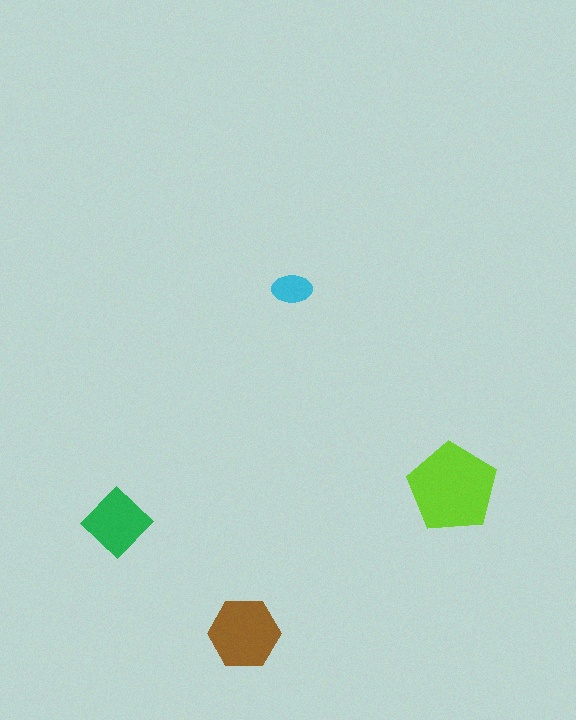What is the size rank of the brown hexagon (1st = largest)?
2nd.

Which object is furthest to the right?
The lime pentagon is rightmost.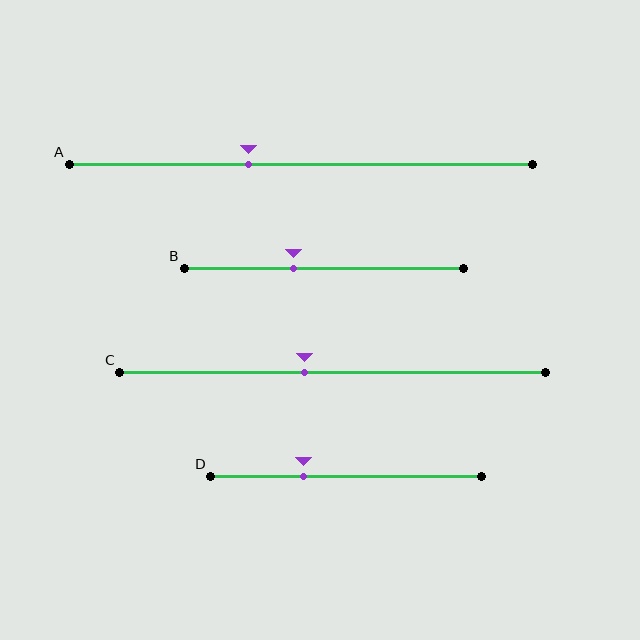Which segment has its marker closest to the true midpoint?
Segment C has its marker closest to the true midpoint.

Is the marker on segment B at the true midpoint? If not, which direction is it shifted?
No, the marker on segment B is shifted to the left by about 11% of the segment length.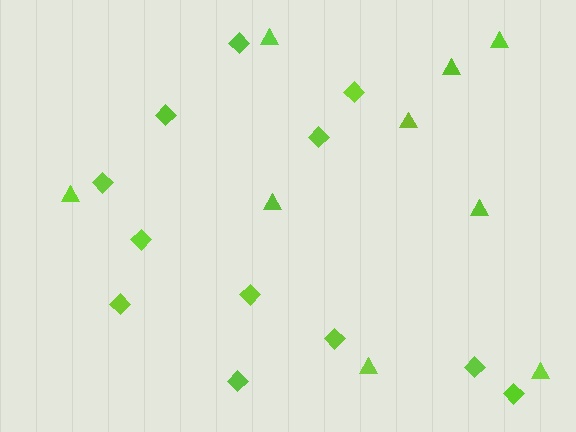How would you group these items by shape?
There are 2 groups: one group of diamonds (12) and one group of triangles (9).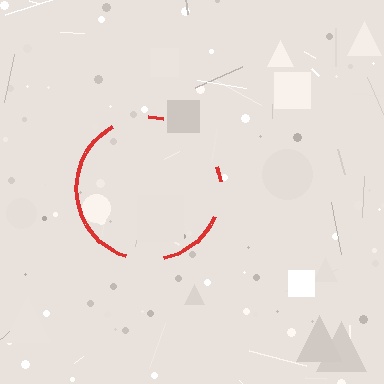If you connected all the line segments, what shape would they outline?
They would outline a circle.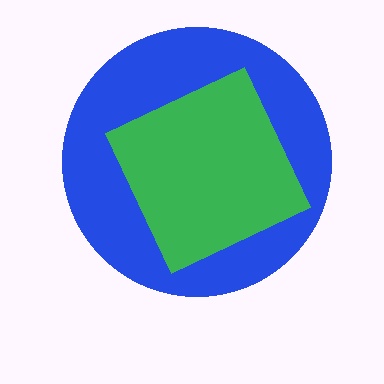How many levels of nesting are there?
2.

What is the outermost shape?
The blue circle.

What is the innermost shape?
The green diamond.